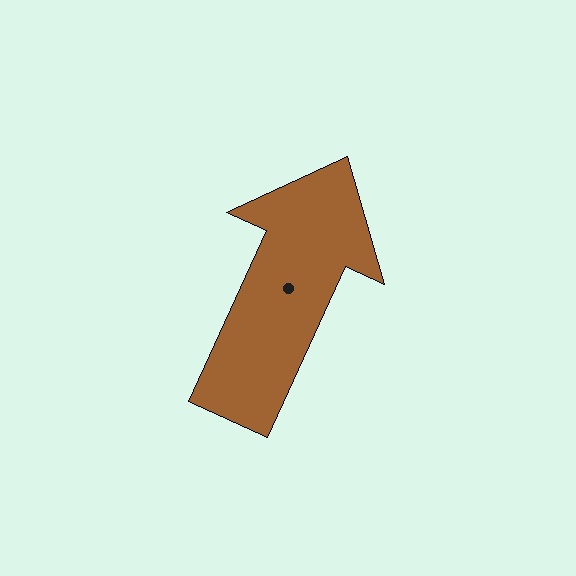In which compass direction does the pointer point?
Northeast.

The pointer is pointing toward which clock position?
Roughly 1 o'clock.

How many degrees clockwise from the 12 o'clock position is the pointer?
Approximately 24 degrees.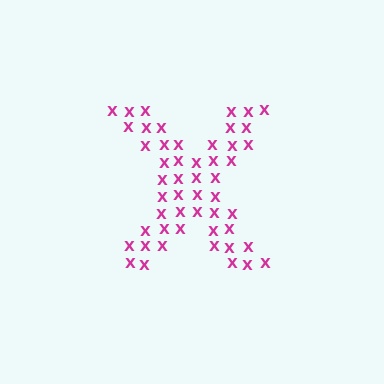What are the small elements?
The small elements are letter X's.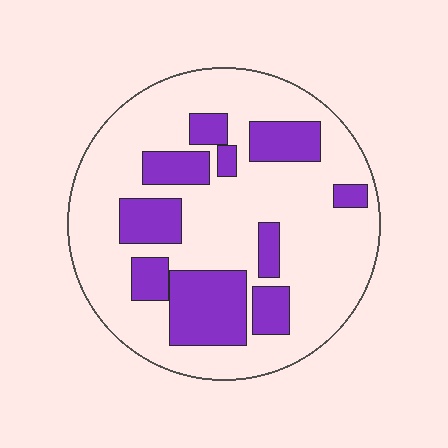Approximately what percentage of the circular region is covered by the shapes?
Approximately 30%.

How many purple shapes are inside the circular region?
10.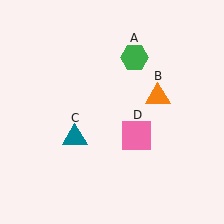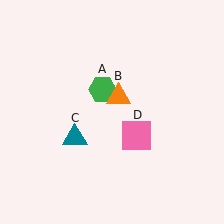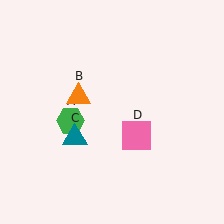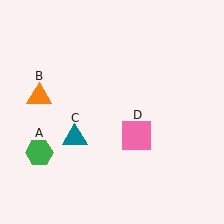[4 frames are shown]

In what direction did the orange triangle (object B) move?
The orange triangle (object B) moved left.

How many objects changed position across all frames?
2 objects changed position: green hexagon (object A), orange triangle (object B).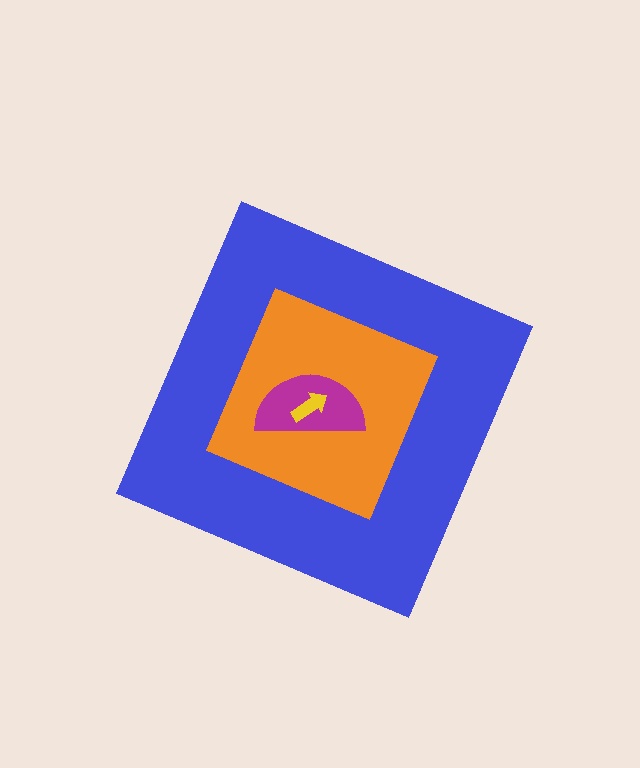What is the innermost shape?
The yellow arrow.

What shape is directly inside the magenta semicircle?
The yellow arrow.